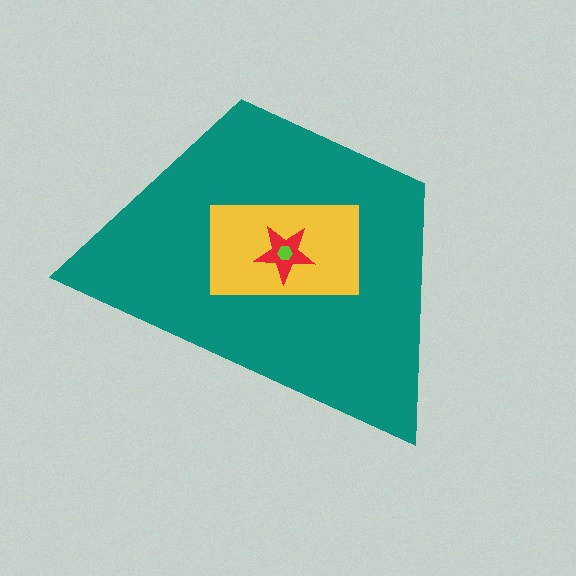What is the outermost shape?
The teal trapezoid.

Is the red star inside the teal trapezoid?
Yes.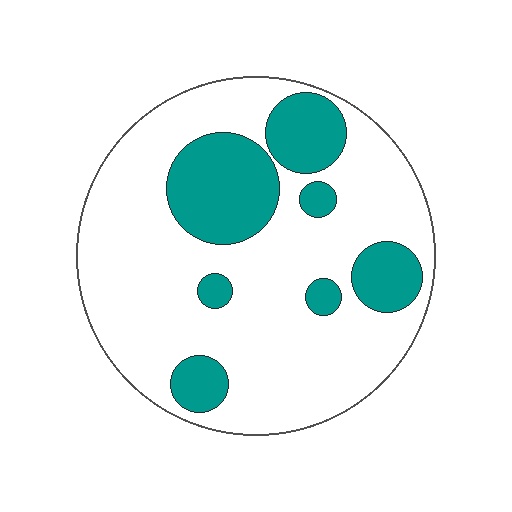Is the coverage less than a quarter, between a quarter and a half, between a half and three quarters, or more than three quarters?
Less than a quarter.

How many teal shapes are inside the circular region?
7.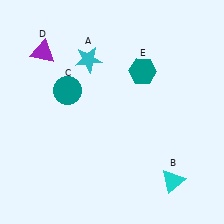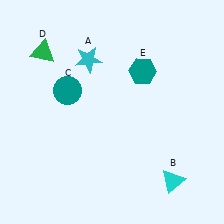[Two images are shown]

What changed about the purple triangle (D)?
In Image 1, D is purple. In Image 2, it changed to green.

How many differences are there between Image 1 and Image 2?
There is 1 difference between the two images.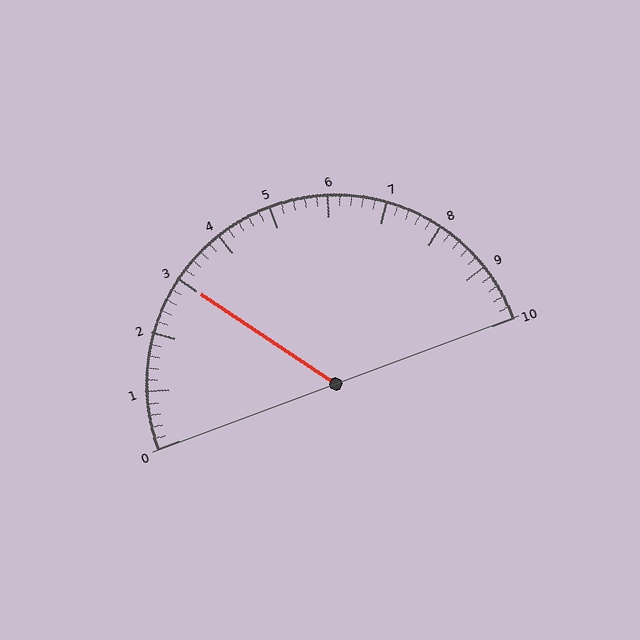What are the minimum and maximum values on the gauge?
The gauge ranges from 0 to 10.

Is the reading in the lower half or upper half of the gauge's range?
The reading is in the lower half of the range (0 to 10).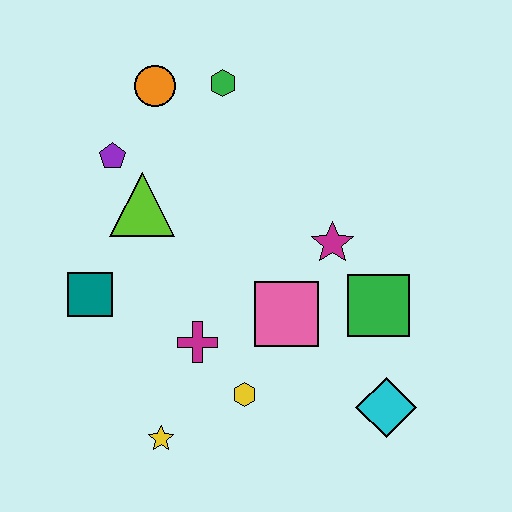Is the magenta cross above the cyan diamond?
Yes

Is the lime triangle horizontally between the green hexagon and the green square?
No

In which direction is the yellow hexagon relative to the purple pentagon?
The yellow hexagon is below the purple pentagon.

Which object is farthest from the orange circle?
The cyan diamond is farthest from the orange circle.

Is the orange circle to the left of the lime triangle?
No